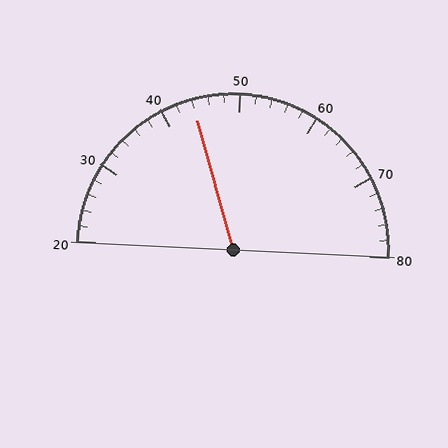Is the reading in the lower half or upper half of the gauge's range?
The reading is in the lower half of the range (20 to 80).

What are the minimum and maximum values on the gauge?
The gauge ranges from 20 to 80.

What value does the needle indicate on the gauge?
The needle indicates approximately 44.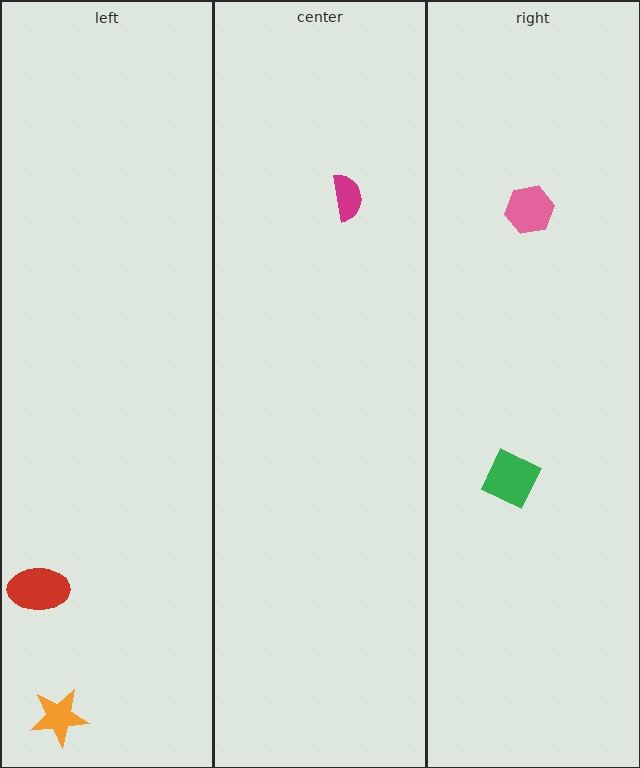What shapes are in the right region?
The green square, the pink hexagon.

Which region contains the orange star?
The left region.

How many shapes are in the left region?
2.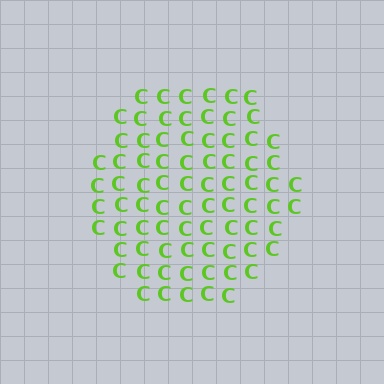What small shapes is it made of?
It is made of small letter C's.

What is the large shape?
The large shape is a hexagon.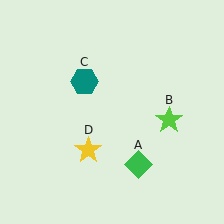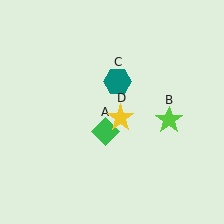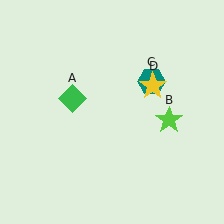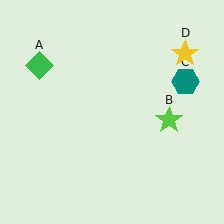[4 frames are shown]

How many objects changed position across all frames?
3 objects changed position: green diamond (object A), teal hexagon (object C), yellow star (object D).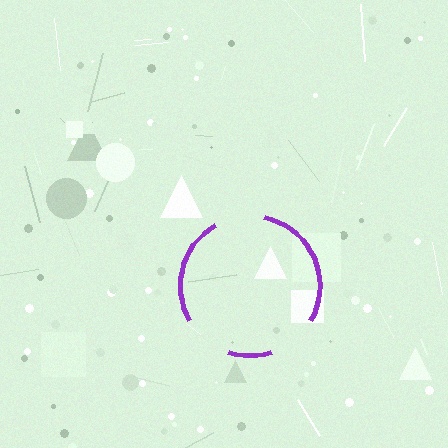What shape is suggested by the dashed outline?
The dashed outline suggests a circle.